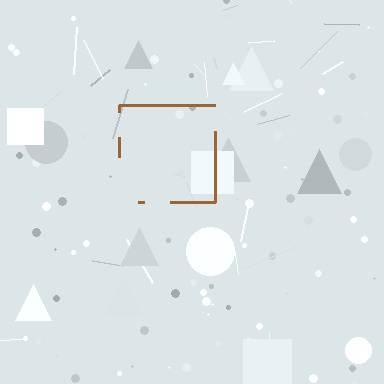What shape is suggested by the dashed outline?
The dashed outline suggests a square.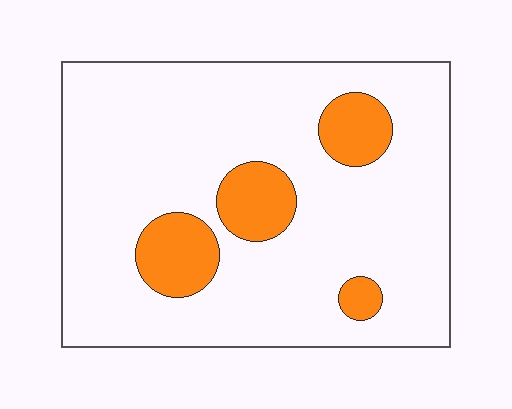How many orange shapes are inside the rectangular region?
4.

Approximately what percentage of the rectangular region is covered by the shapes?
Approximately 15%.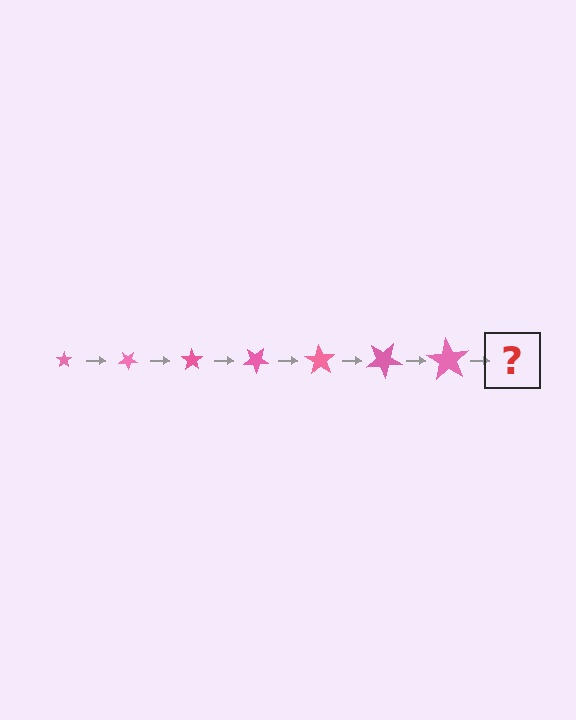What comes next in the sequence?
The next element should be a star, larger than the previous one and rotated 245 degrees from the start.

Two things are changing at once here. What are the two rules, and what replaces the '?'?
The two rules are that the star grows larger each step and it rotates 35 degrees each step. The '?' should be a star, larger than the previous one and rotated 245 degrees from the start.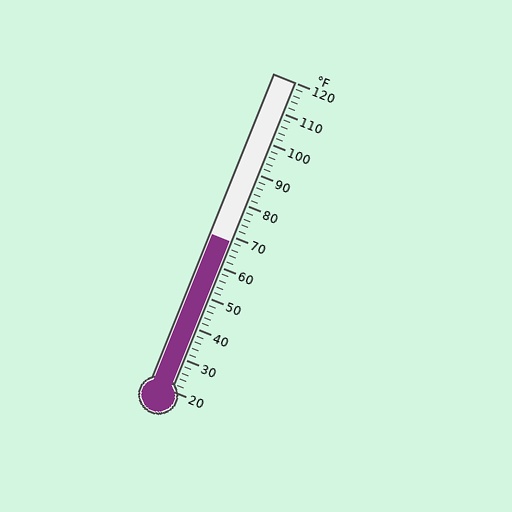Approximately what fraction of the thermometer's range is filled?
The thermometer is filled to approximately 50% of its range.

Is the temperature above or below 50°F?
The temperature is above 50°F.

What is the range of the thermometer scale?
The thermometer scale ranges from 20°F to 120°F.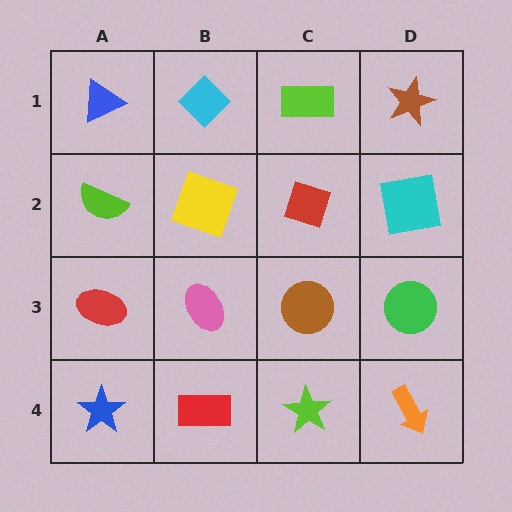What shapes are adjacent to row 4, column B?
A pink ellipse (row 3, column B), a blue star (row 4, column A), a lime star (row 4, column C).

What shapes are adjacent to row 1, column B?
A yellow square (row 2, column B), a blue triangle (row 1, column A), a lime rectangle (row 1, column C).